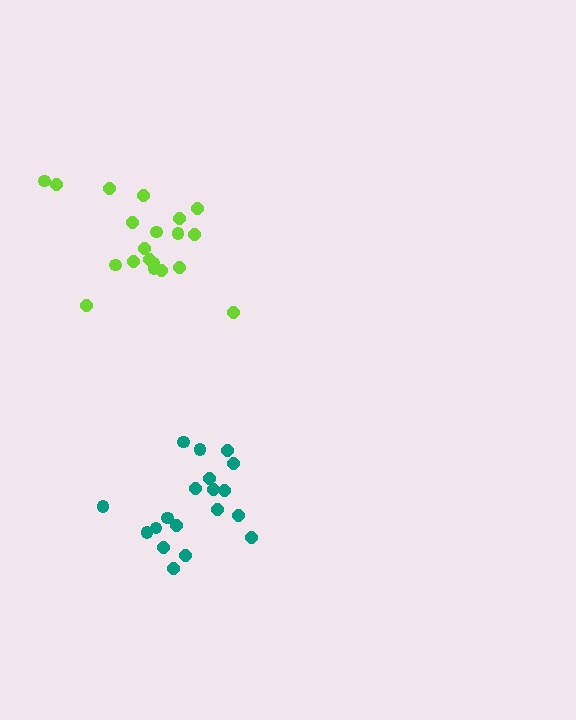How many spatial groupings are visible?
There are 2 spatial groupings.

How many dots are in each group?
Group 1: 20 dots, Group 2: 19 dots (39 total).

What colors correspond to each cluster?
The clusters are colored: lime, teal.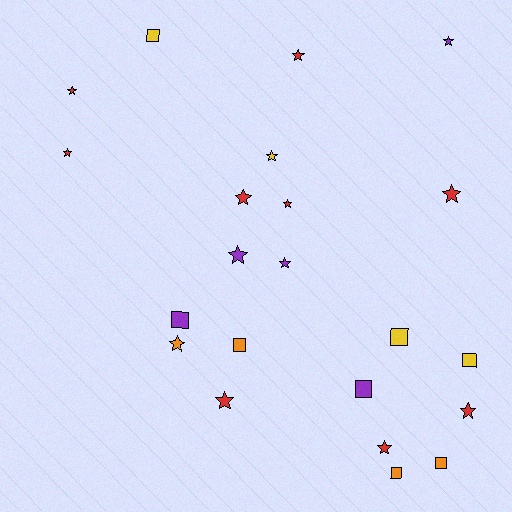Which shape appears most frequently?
Star, with 14 objects.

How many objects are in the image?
There are 22 objects.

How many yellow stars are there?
There is 1 yellow star.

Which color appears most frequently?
Red, with 9 objects.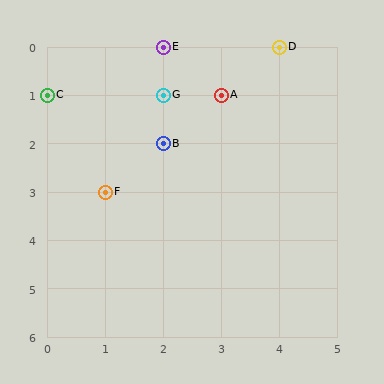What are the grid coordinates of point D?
Point D is at grid coordinates (4, 0).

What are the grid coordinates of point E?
Point E is at grid coordinates (2, 0).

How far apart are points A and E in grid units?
Points A and E are 1 column and 1 row apart (about 1.4 grid units diagonally).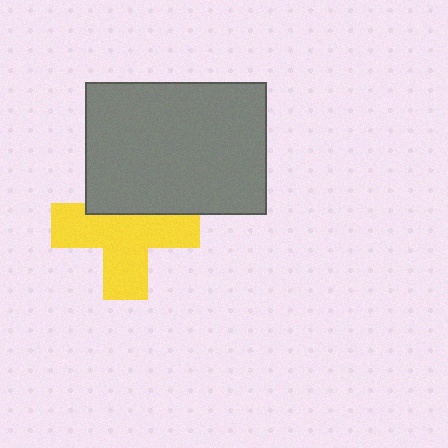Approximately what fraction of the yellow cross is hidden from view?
Roughly 33% of the yellow cross is hidden behind the gray rectangle.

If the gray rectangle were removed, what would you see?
You would see the complete yellow cross.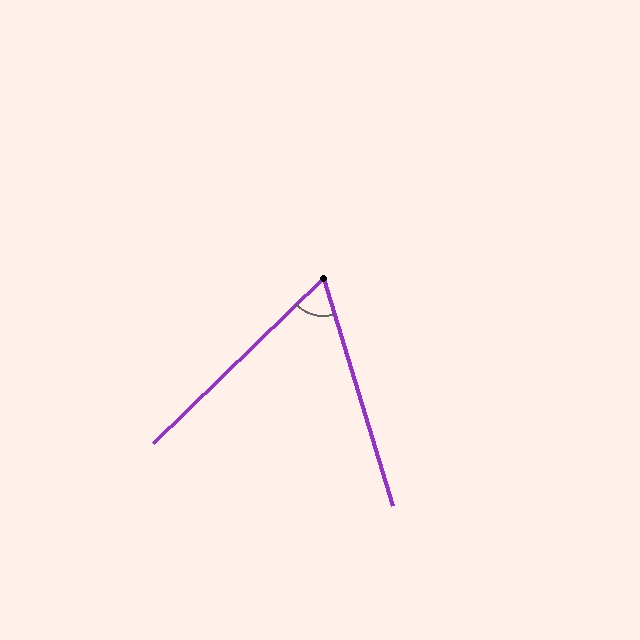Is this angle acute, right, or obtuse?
It is acute.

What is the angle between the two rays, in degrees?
Approximately 63 degrees.